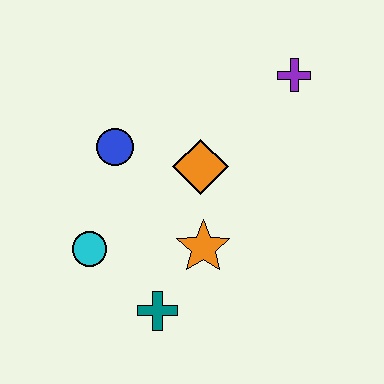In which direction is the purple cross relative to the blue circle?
The purple cross is to the right of the blue circle.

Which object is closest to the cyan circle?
The teal cross is closest to the cyan circle.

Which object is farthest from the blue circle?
The purple cross is farthest from the blue circle.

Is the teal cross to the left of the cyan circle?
No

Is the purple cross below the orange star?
No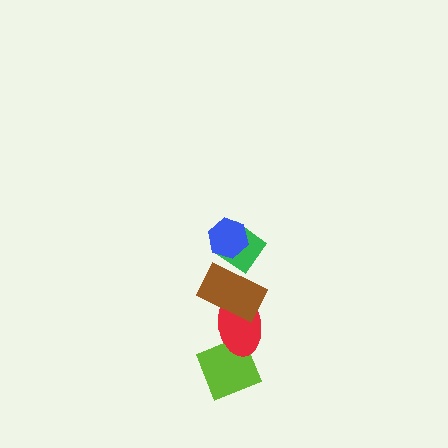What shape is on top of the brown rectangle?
The green diamond is on top of the brown rectangle.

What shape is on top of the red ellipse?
The brown rectangle is on top of the red ellipse.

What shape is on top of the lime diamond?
The red ellipse is on top of the lime diamond.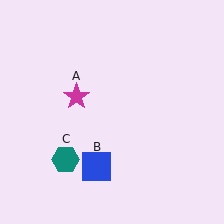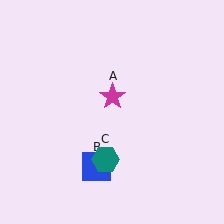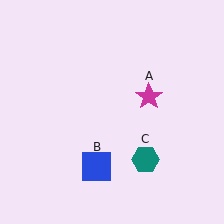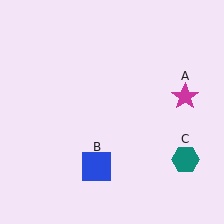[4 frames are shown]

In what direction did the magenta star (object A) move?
The magenta star (object A) moved right.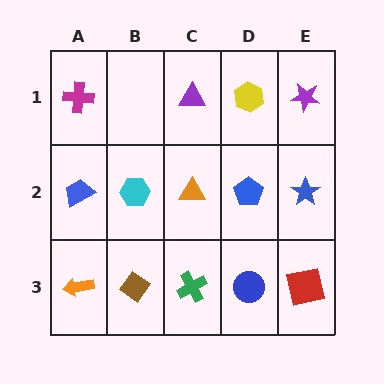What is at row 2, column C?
An orange triangle.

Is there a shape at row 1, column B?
No, that cell is empty.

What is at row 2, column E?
A blue star.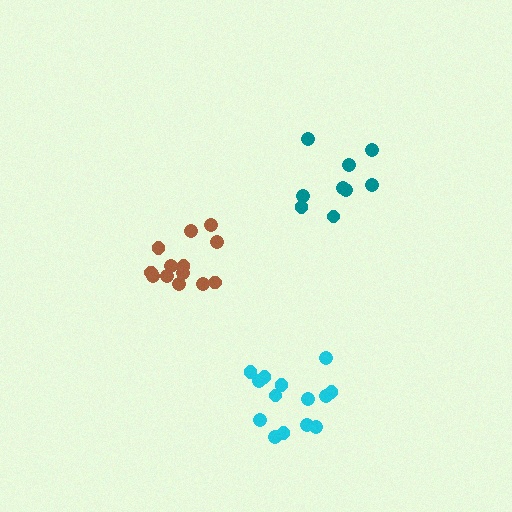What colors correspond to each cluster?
The clusters are colored: teal, brown, cyan.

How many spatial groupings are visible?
There are 3 spatial groupings.